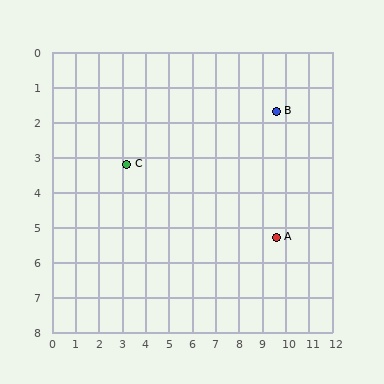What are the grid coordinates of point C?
Point C is at approximately (3.2, 3.2).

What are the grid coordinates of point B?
Point B is at approximately (9.6, 1.7).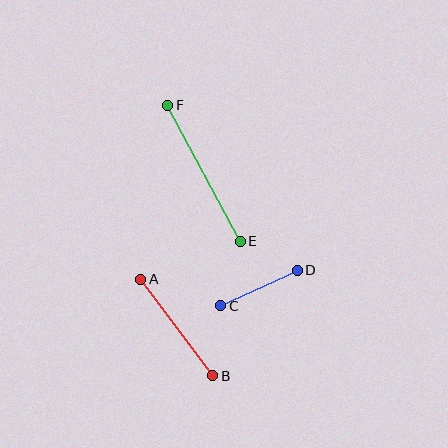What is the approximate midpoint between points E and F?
The midpoint is at approximately (204, 173) pixels.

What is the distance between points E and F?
The distance is approximately 154 pixels.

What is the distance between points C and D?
The distance is approximately 85 pixels.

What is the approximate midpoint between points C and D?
The midpoint is at approximately (259, 288) pixels.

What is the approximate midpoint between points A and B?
The midpoint is at approximately (177, 327) pixels.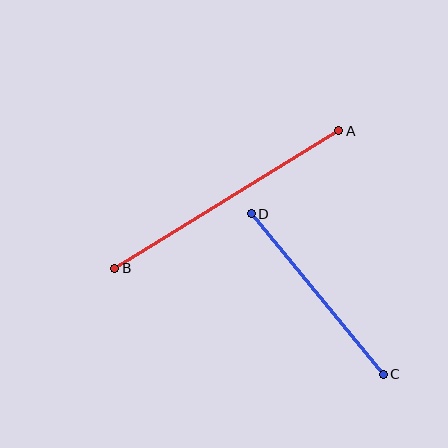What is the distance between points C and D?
The distance is approximately 208 pixels.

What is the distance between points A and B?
The distance is approximately 263 pixels.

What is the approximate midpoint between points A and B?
The midpoint is at approximately (227, 200) pixels.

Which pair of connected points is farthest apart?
Points A and B are farthest apart.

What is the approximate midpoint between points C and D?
The midpoint is at approximately (317, 294) pixels.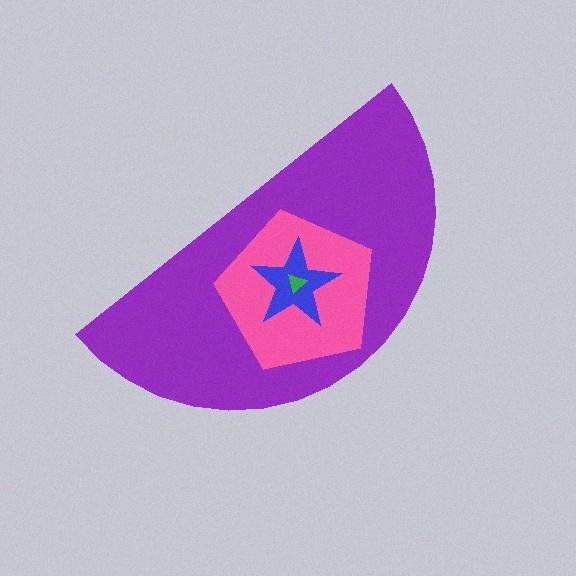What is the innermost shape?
The green triangle.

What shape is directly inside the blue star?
The green triangle.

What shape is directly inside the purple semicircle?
The pink pentagon.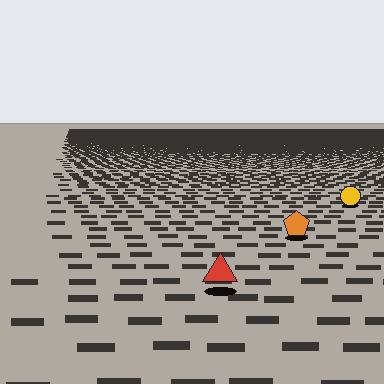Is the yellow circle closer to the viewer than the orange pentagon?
No. The orange pentagon is closer — you can tell from the texture gradient: the ground texture is coarser near it.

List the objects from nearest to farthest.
From nearest to farthest: the red triangle, the orange pentagon, the yellow circle.